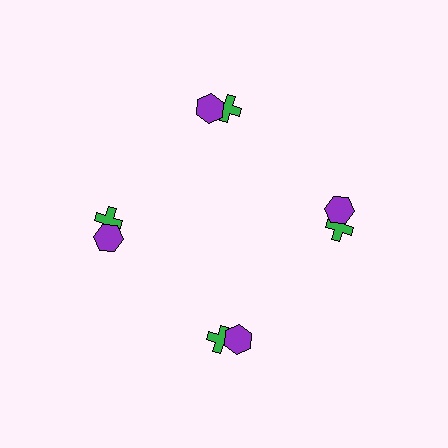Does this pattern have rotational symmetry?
Yes, this pattern has 4-fold rotational symmetry. It looks the same after rotating 90 degrees around the center.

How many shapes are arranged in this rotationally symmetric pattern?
There are 8 shapes, arranged in 4 groups of 2.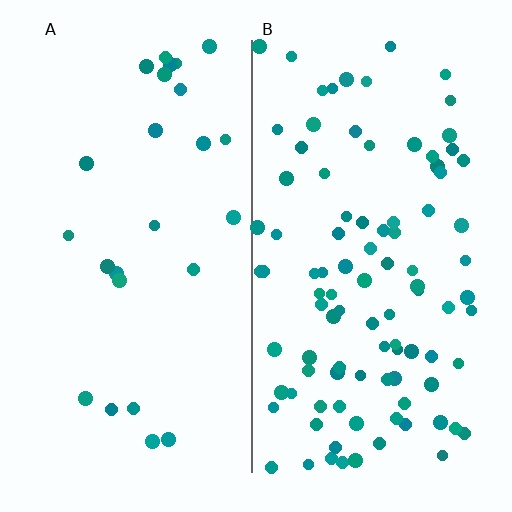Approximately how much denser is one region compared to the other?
Approximately 3.8× — region B over region A.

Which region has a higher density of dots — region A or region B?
B (the right).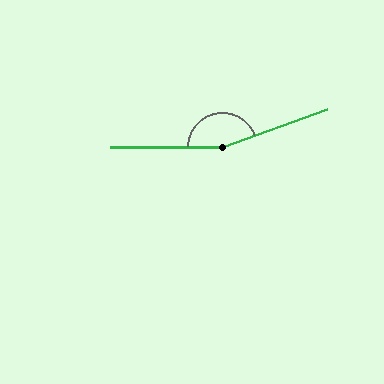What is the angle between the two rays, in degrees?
Approximately 160 degrees.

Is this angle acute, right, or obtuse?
It is obtuse.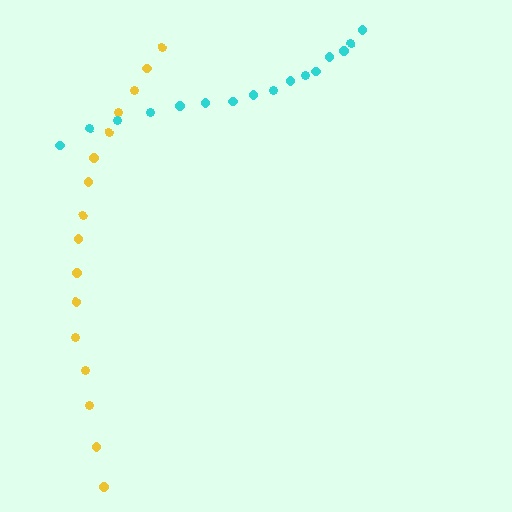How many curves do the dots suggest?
There are 2 distinct paths.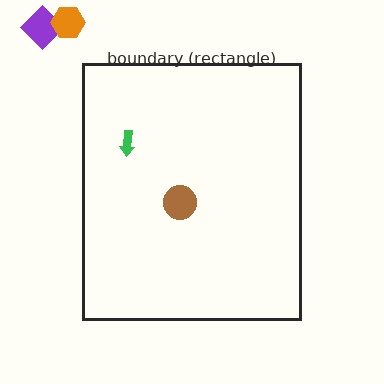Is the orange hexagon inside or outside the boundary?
Outside.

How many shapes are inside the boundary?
2 inside, 2 outside.